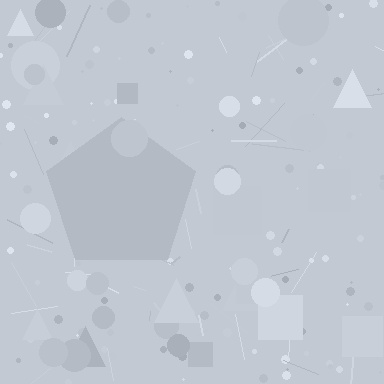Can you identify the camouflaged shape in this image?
The camouflaged shape is a pentagon.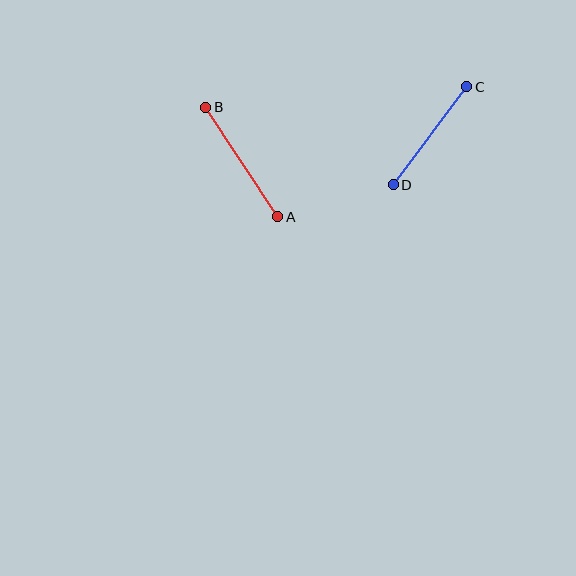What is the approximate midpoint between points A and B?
The midpoint is at approximately (242, 162) pixels.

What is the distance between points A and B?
The distance is approximately 131 pixels.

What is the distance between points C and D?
The distance is approximately 122 pixels.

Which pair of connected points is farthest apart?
Points A and B are farthest apart.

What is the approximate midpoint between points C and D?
The midpoint is at approximately (430, 136) pixels.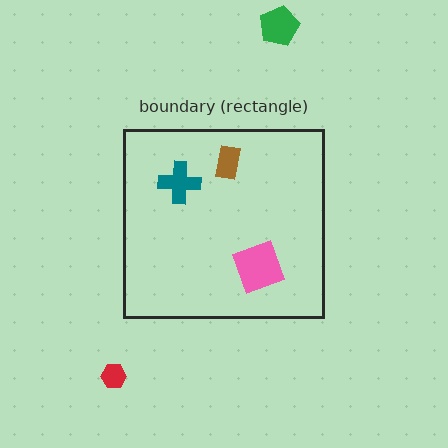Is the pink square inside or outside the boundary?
Inside.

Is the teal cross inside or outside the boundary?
Inside.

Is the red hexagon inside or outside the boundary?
Outside.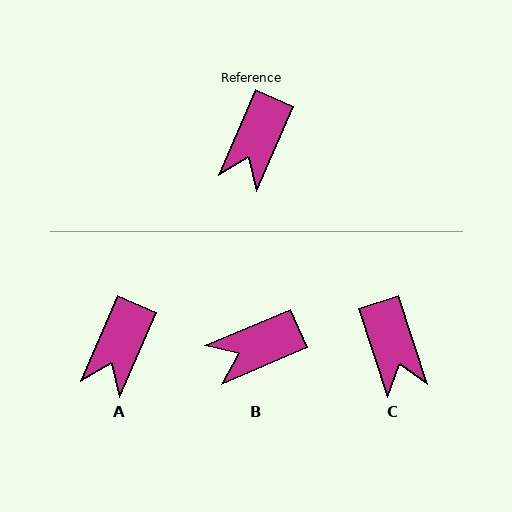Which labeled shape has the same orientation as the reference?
A.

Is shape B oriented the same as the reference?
No, it is off by about 44 degrees.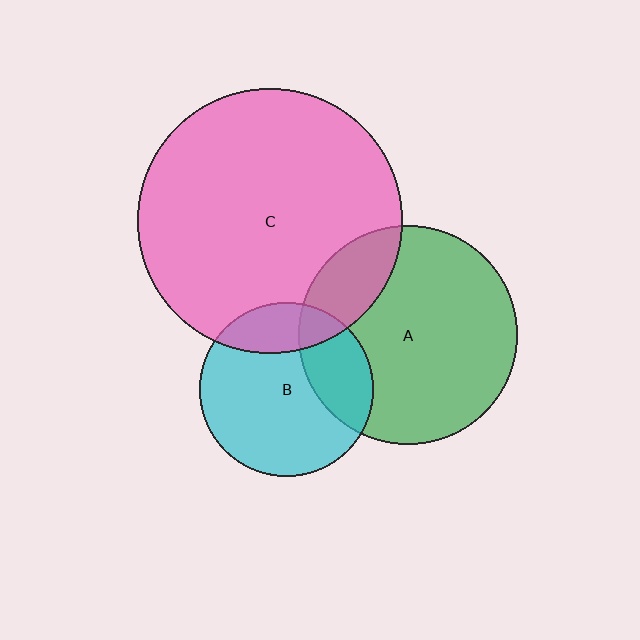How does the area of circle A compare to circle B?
Approximately 1.6 times.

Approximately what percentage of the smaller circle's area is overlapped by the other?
Approximately 25%.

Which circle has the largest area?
Circle C (pink).